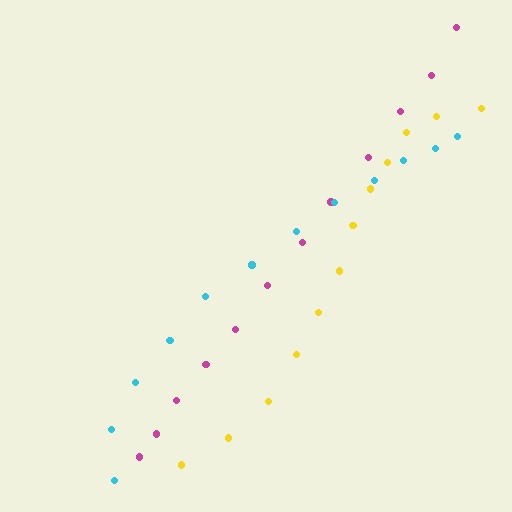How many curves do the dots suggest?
There are 3 distinct paths.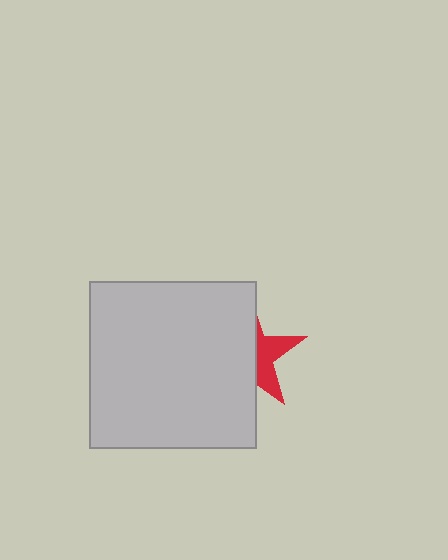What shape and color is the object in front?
The object in front is a light gray square.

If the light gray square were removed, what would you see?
You would see the complete red star.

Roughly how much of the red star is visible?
A small part of it is visible (roughly 36%).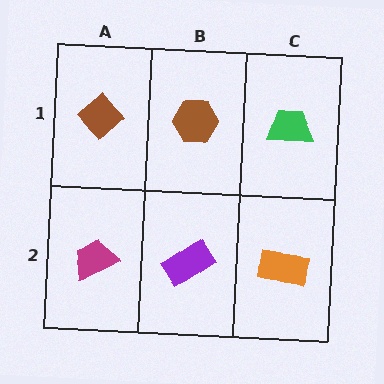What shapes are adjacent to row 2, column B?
A brown hexagon (row 1, column B), a magenta trapezoid (row 2, column A), an orange rectangle (row 2, column C).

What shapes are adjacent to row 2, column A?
A brown diamond (row 1, column A), a purple rectangle (row 2, column B).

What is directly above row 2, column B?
A brown hexagon.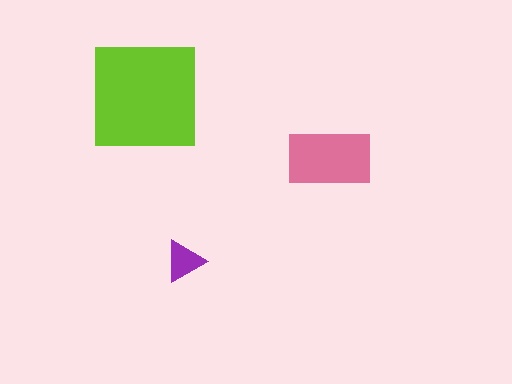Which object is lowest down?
The purple triangle is bottommost.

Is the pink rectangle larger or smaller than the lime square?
Smaller.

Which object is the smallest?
The purple triangle.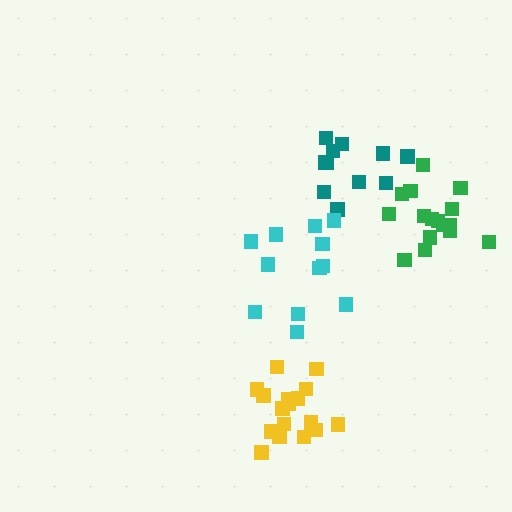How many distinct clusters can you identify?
There are 4 distinct clusters.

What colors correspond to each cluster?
The clusters are colored: yellow, teal, green, cyan.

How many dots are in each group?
Group 1: 17 dots, Group 2: 11 dots, Group 3: 16 dots, Group 4: 12 dots (56 total).